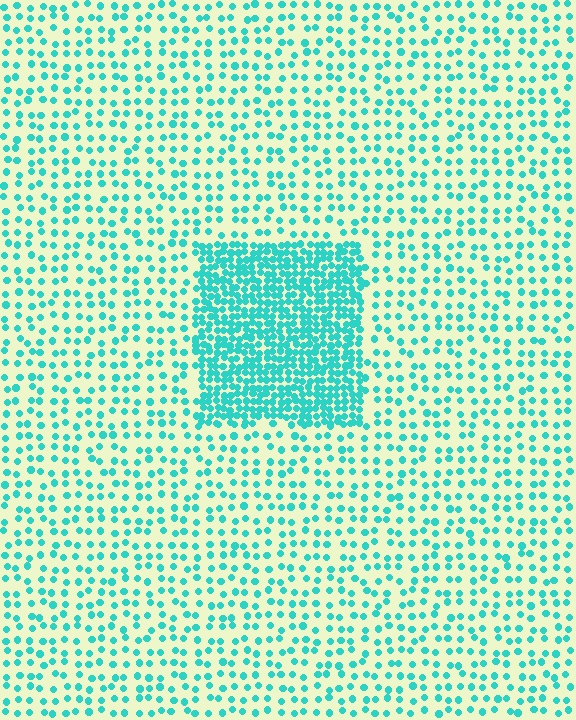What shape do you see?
I see a rectangle.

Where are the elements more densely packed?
The elements are more densely packed inside the rectangle boundary.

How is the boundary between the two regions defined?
The boundary is defined by a change in element density (approximately 2.8x ratio). All elements are the same color, size, and shape.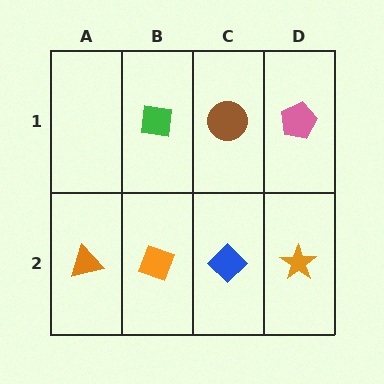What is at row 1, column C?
A brown circle.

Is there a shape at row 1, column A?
No, that cell is empty.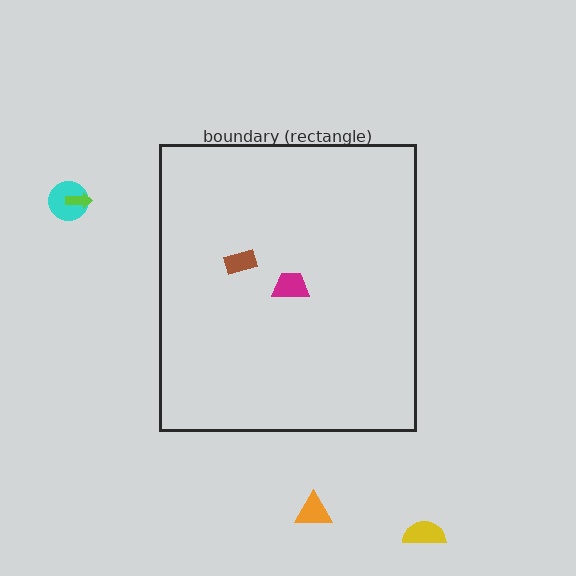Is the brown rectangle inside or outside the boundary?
Inside.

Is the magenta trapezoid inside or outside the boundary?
Inside.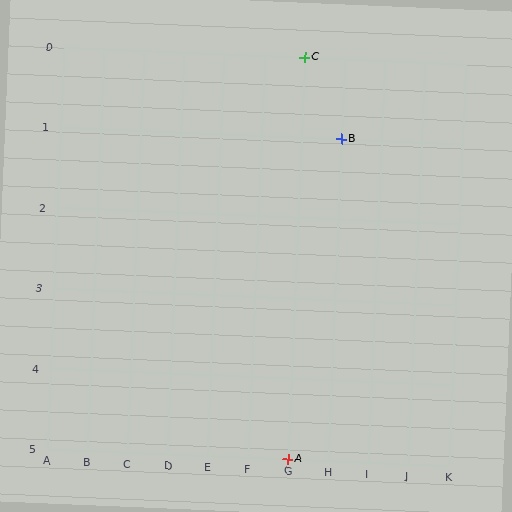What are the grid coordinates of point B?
Point B is at grid coordinates (H, 1).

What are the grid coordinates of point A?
Point A is at grid coordinates (G, 5).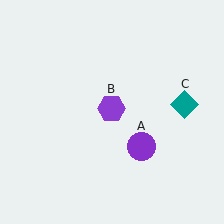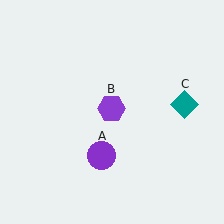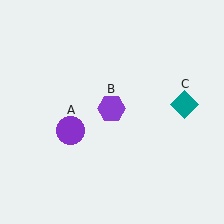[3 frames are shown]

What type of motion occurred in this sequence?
The purple circle (object A) rotated clockwise around the center of the scene.